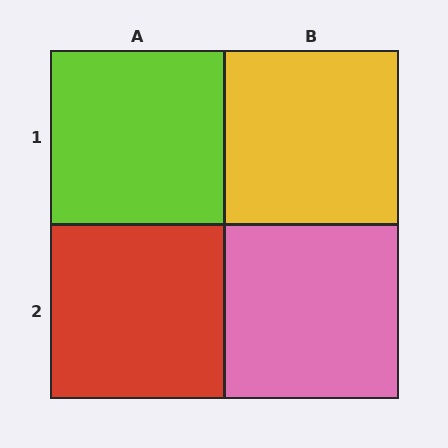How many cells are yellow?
1 cell is yellow.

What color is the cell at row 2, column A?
Red.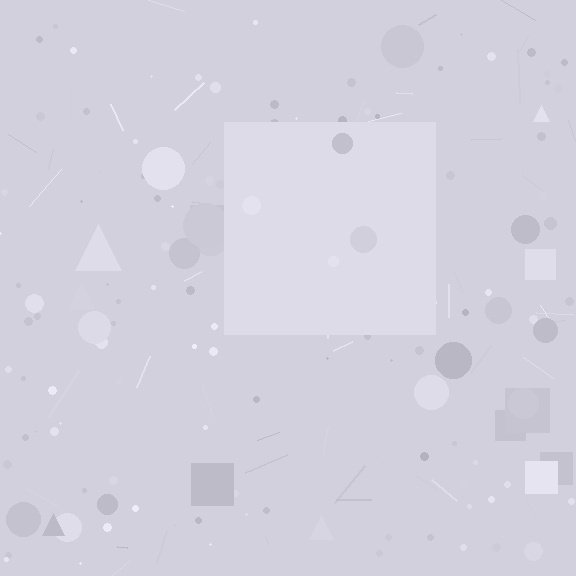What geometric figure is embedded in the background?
A square is embedded in the background.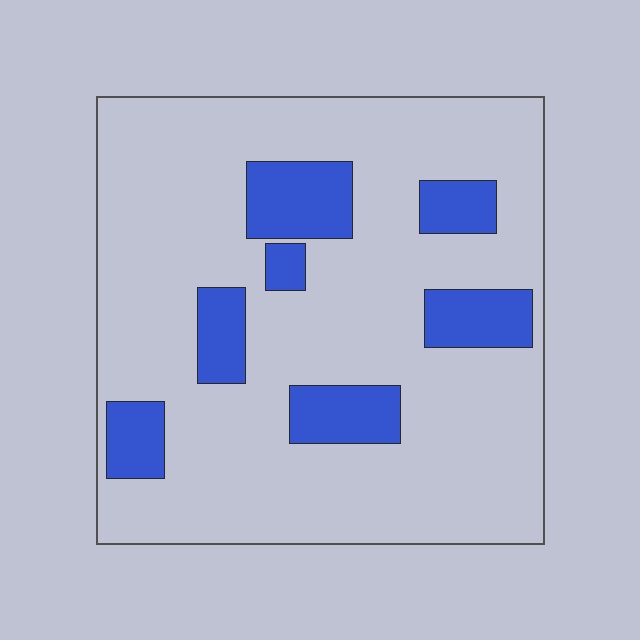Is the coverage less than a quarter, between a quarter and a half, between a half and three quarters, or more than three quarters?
Less than a quarter.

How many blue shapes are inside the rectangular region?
7.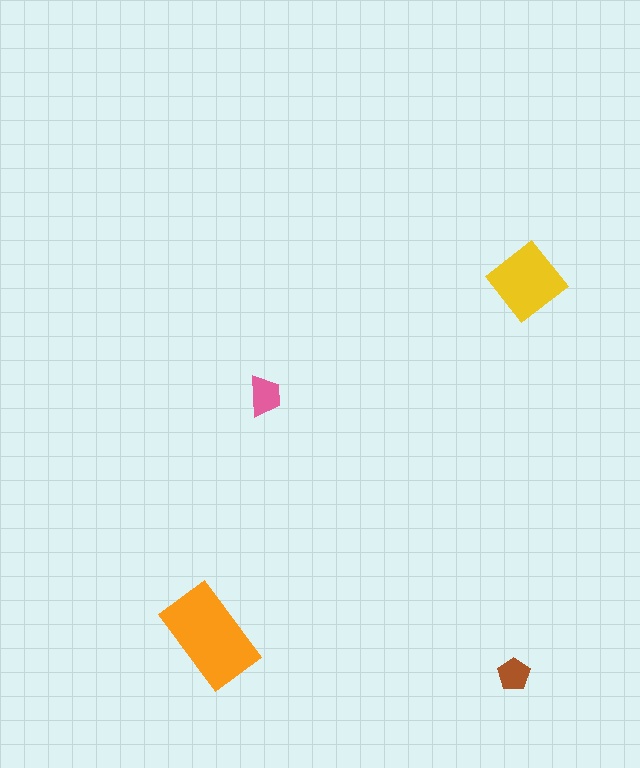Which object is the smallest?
The brown pentagon.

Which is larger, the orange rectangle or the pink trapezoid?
The orange rectangle.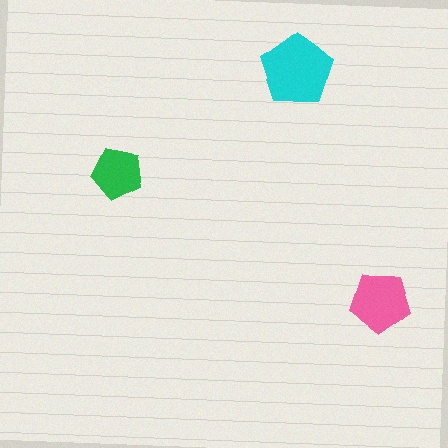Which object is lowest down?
The pink pentagon is bottommost.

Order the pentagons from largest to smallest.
the cyan one, the pink one, the green one.